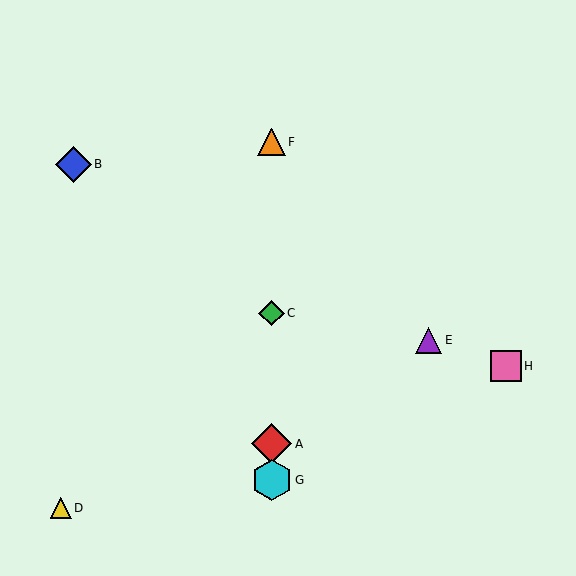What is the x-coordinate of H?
Object H is at x≈506.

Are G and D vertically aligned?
No, G is at x≈272 and D is at x≈61.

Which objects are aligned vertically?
Objects A, C, F, G are aligned vertically.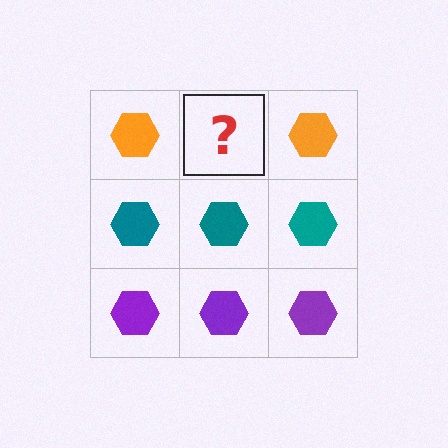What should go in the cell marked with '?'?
The missing cell should contain an orange hexagon.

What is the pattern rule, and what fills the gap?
The rule is that each row has a consistent color. The gap should be filled with an orange hexagon.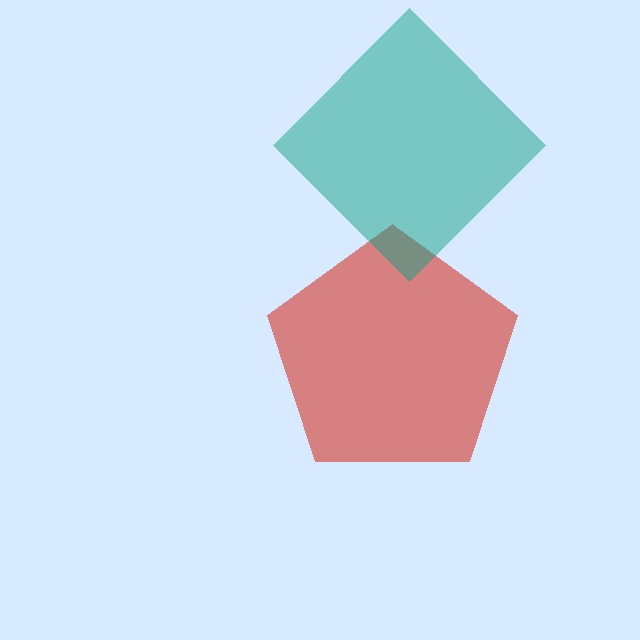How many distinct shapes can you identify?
There are 2 distinct shapes: a red pentagon, a teal diamond.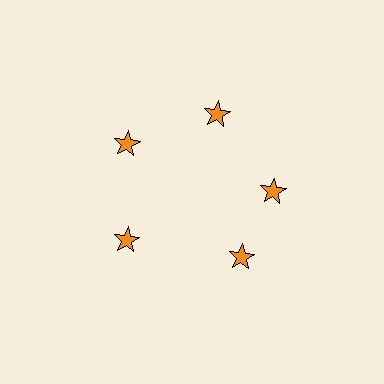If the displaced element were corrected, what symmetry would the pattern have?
It would have 5-fold rotational symmetry — the pattern would map onto itself every 72 degrees.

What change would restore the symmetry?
The symmetry would be restored by rotating it back into even spacing with its neighbors so that all 5 stars sit at equal angles and equal distance from the center.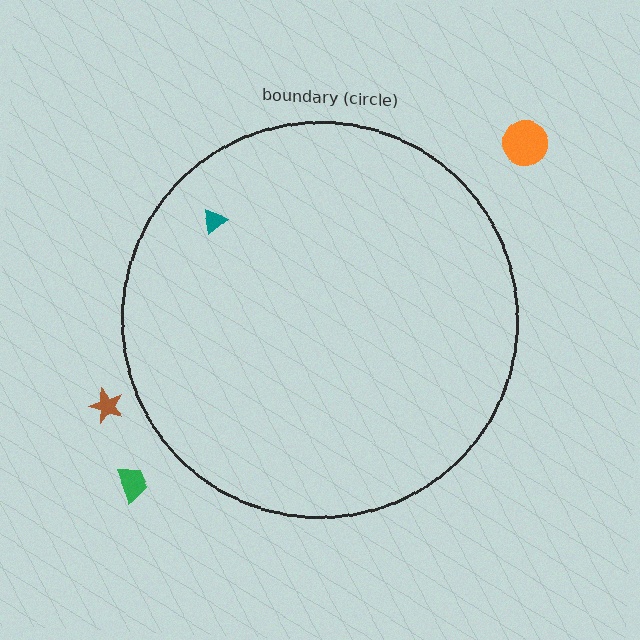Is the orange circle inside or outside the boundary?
Outside.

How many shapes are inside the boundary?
1 inside, 3 outside.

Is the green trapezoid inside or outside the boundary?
Outside.